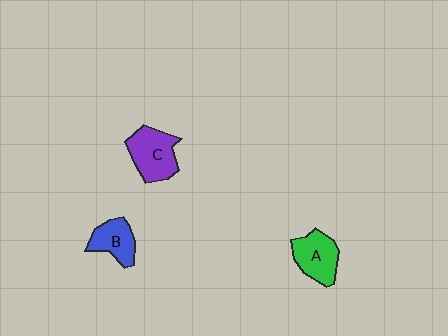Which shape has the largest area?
Shape C (purple).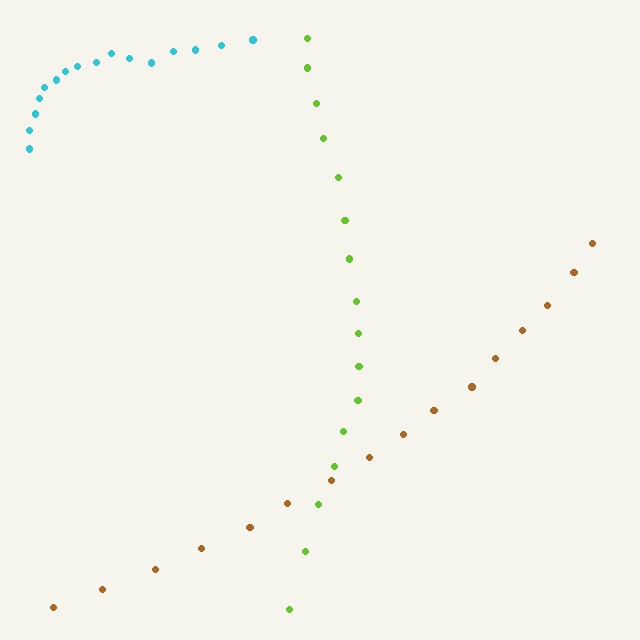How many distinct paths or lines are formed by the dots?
There are 3 distinct paths.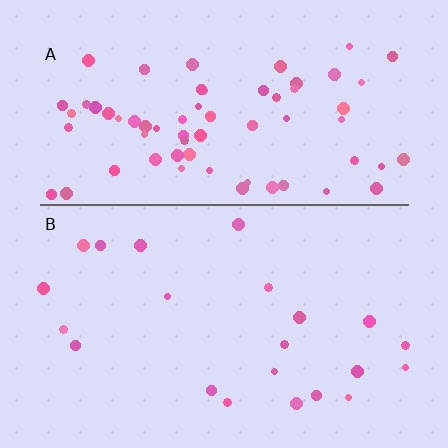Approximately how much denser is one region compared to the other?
Approximately 3.1× — region A over region B.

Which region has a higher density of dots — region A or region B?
A (the top).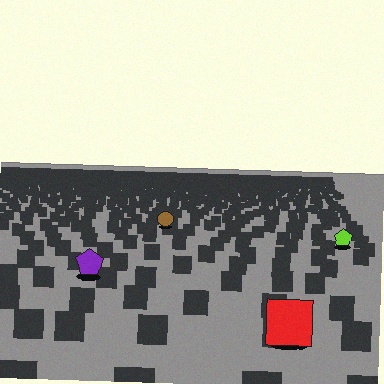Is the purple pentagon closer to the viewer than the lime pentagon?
Yes. The purple pentagon is closer — you can tell from the texture gradient: the ground texture is coarser near it.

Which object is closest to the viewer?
The red square is closest. The texture marks near it are larger and more spread out.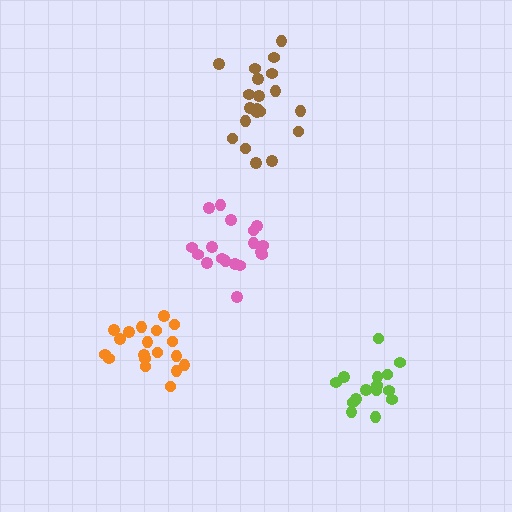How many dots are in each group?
Group 1: 19 dots, Group 2: 20 dots, Group 3: 18 dots, Group 4: 15 dots (72 total).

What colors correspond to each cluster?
The clusters are colored: orange, brown, pink, lime.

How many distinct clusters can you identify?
There are 4 distinct clusters.